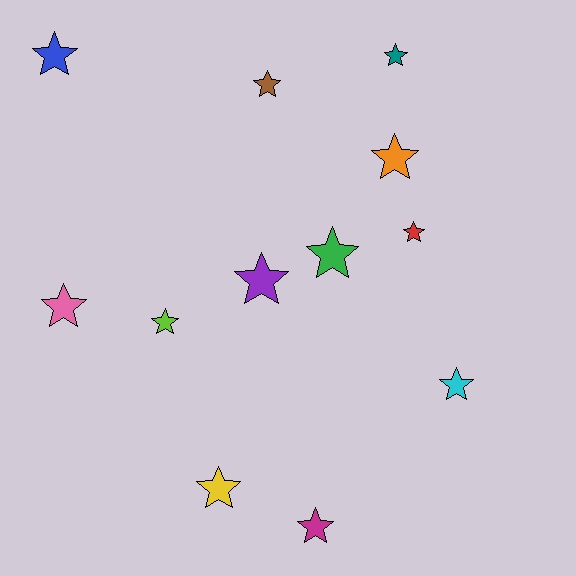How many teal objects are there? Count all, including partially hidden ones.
There is 1 teal object.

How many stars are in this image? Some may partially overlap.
There are 12 stars.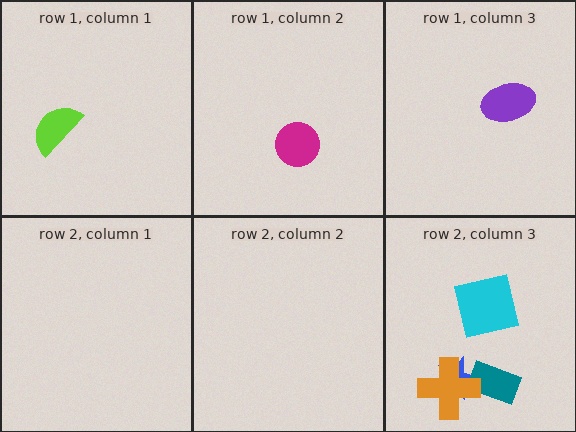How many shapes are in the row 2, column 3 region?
4.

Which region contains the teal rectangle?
The row 2, column 3 region.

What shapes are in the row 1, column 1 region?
The lime semicircle.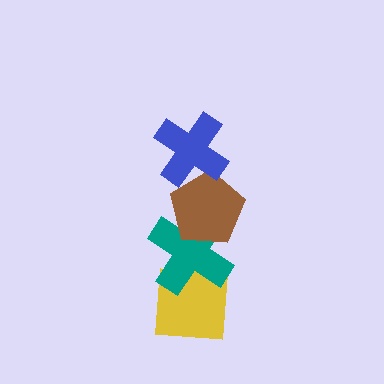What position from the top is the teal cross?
The teal cross is 3rd from the top.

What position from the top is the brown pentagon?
The brown pentagon is 2nd from the top.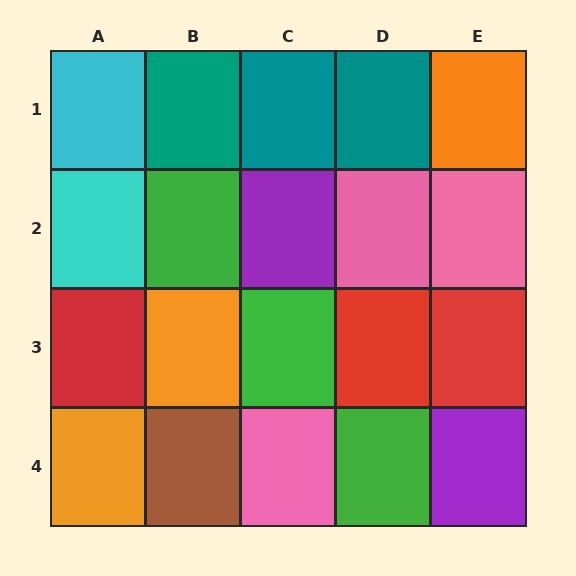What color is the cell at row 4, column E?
Purple.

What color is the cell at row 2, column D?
Pink.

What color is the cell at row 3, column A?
Red.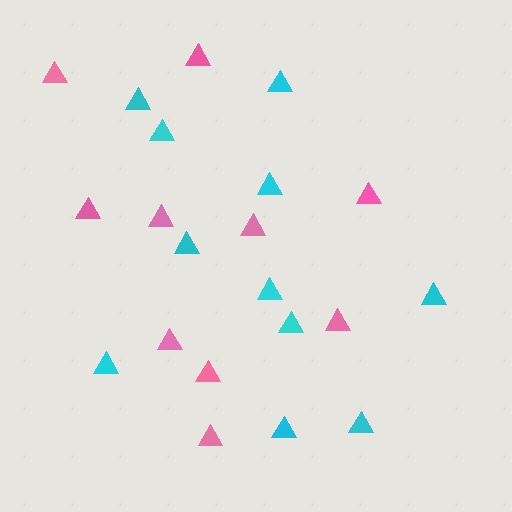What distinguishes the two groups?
There are 2 groups: one group of cyan triangles (11) and one group of pink triangles (10).